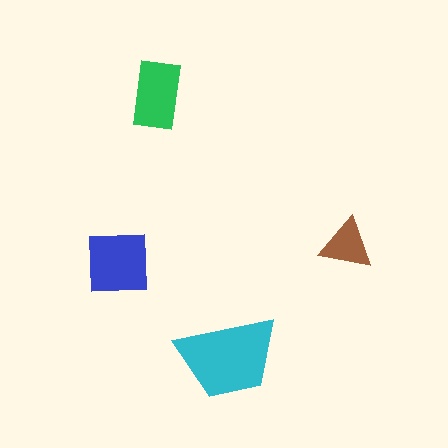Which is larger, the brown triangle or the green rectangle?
The green rectangle.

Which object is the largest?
The cyan trapezoid.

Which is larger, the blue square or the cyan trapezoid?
The cyan trapezoid.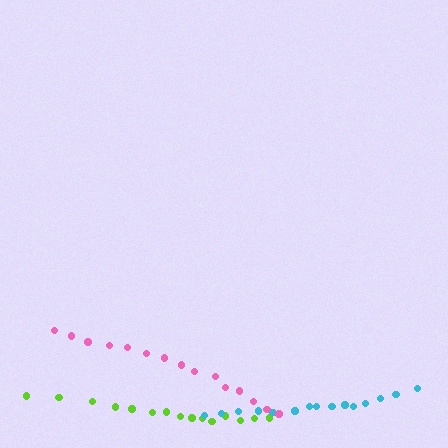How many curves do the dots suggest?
There are 3 distinct paths.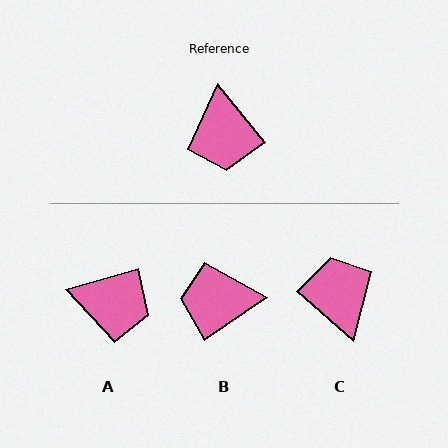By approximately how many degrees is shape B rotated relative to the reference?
Approximately 95 degrees clockwise.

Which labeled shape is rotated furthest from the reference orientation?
C, about 171 degrees away.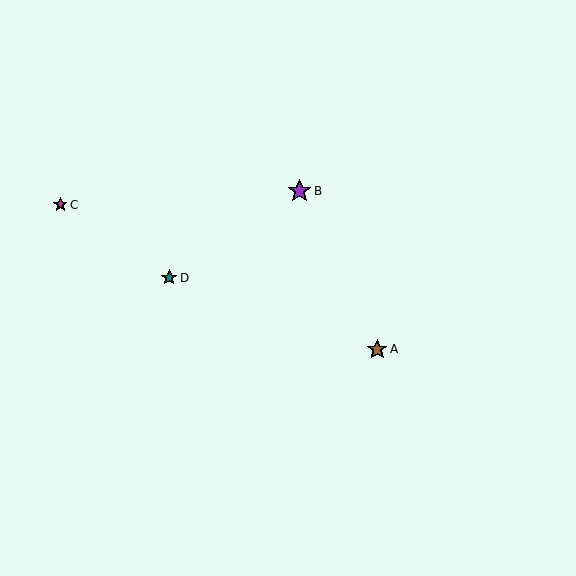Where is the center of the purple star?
The center of the purple star is at (300, 191).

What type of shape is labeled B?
Shape B is a purple star.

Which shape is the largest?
The purple star (labeled B) is the largest.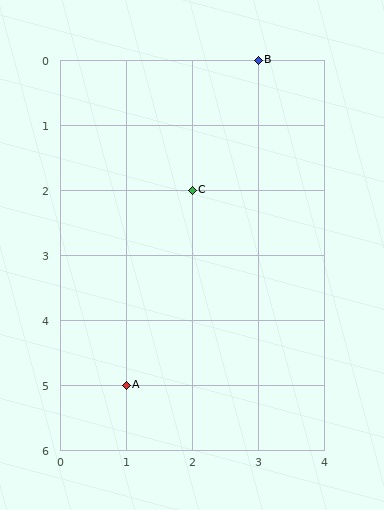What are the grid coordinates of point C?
Point C is at grid coordinates (2, 2).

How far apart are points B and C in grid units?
Points B and C are 1 column and 2 rows apart (about 2.2 grid units diagonally).